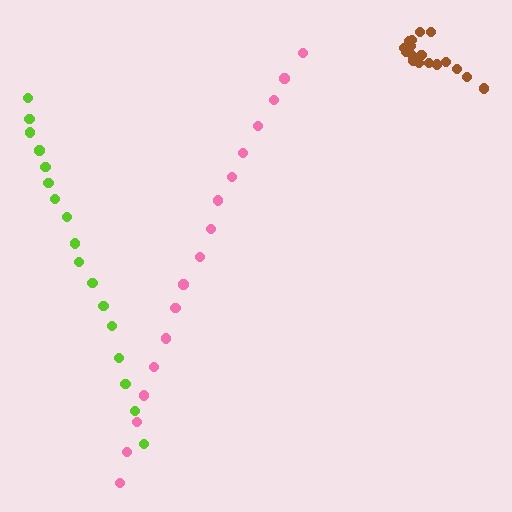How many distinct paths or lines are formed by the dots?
There are 3 distinct paths.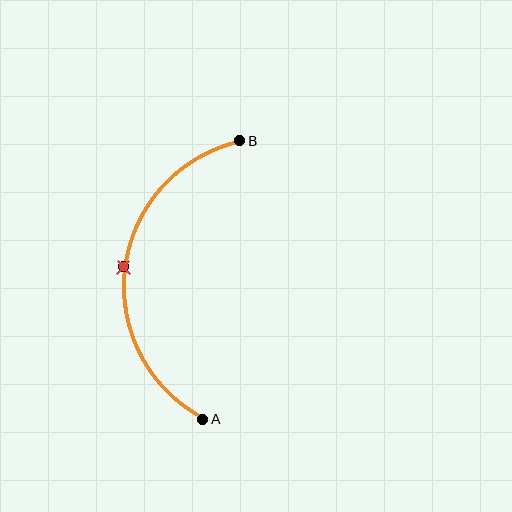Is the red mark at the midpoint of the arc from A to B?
Yes. The red mark lies on the arc at equal arc-length from both A and B — it is the arc midpoint.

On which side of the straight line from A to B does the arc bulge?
The arc bulges to the left of the straight line connecting A and B.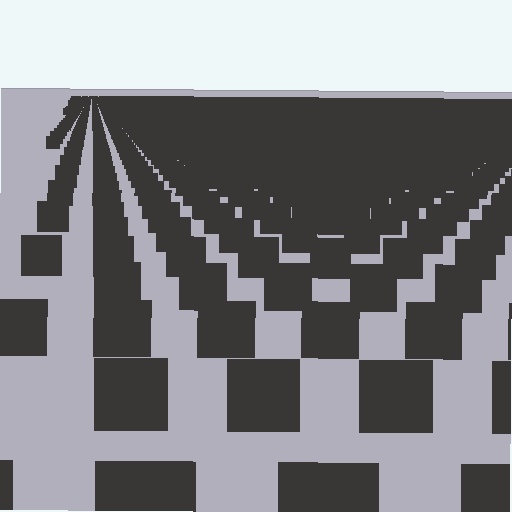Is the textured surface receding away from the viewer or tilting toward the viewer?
The surface is receding away from the viewer. Texture elements get smaller and denser toward the top.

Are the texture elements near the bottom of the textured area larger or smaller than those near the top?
Larger. Near the bottom, elements are closer to the viewer and appear at a bigger on-screen size.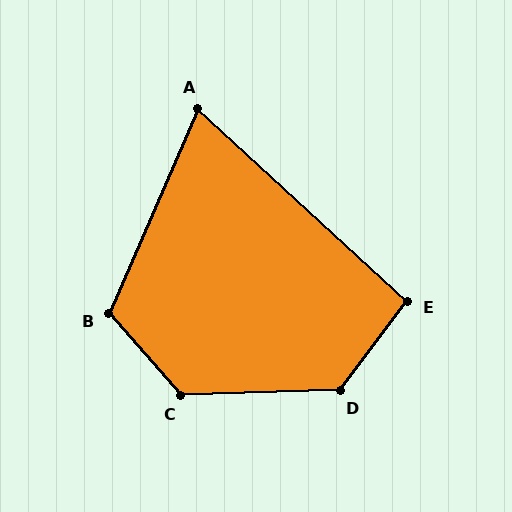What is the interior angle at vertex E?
Approximately 95 degrees (obtuse).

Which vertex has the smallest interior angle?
A, at approximately 71 degrees.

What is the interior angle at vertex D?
Approximately 129 degrees (obtuse).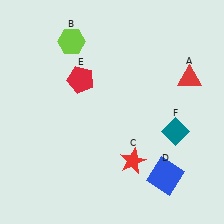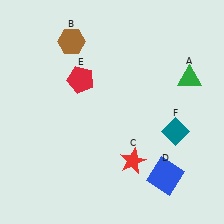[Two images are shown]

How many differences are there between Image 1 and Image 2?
There are 2 differences between the two images.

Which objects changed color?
A changed from red to green. B changed from lime to brown.